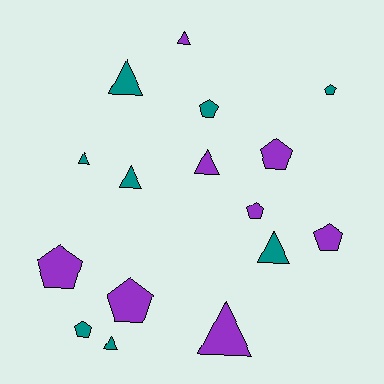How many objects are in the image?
There are 16 objects.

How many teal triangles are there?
There are 5 teal triangles.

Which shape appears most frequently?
Pentagon, with 8 objects.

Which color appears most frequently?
Teal, with 8 objects.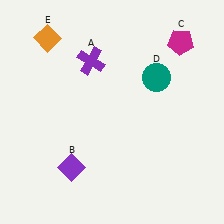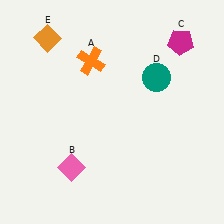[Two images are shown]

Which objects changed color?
A changed from purple to orange. B changed from purple to pink.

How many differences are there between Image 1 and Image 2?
There are 2 differences between the two images.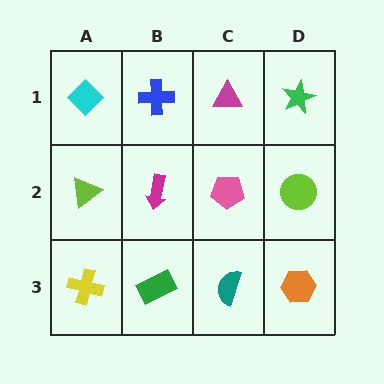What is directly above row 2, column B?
A blue cross.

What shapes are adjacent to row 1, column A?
A lime triangle (row 2, column A), a blue cross (row 1, column B).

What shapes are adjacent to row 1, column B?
A magenta arrow (row 2, column B), a cyan diamond (row 1, column A), a magenta triangle (row 1, column C).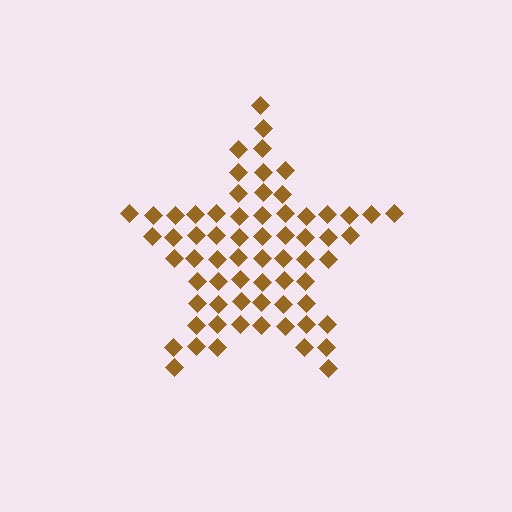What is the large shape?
The large shape is a star.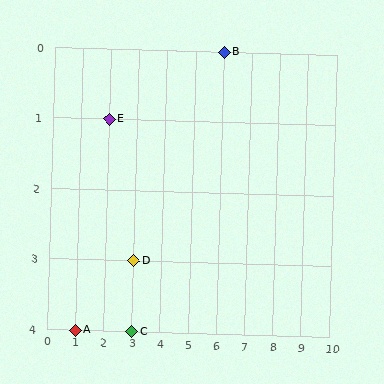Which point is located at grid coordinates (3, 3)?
Point D is at (3, 3).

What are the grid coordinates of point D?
Point D is at grid coordinates (3, 3).